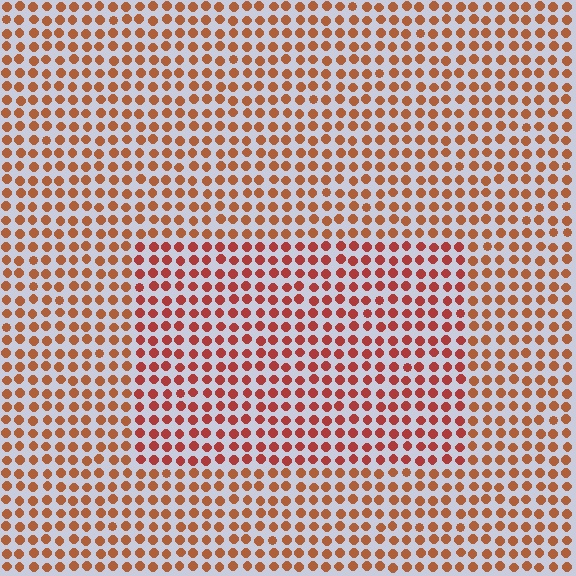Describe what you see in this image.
The image is filled with small brown elements in a uniform arrangement. A rectangle-shaped region is visible where the elements are tinted to a slightly different hue, forming a subtle color boundary.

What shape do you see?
I see a rectangle.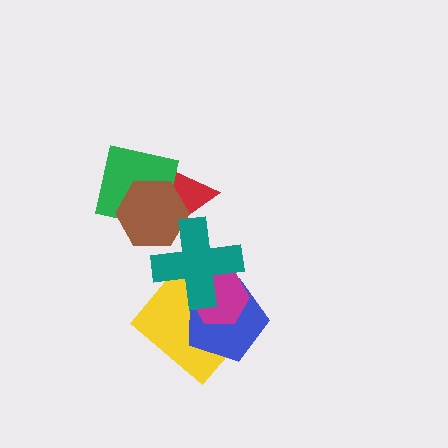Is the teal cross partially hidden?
No, no other shape covers it.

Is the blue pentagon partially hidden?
Yes, it is partially covered by another shape.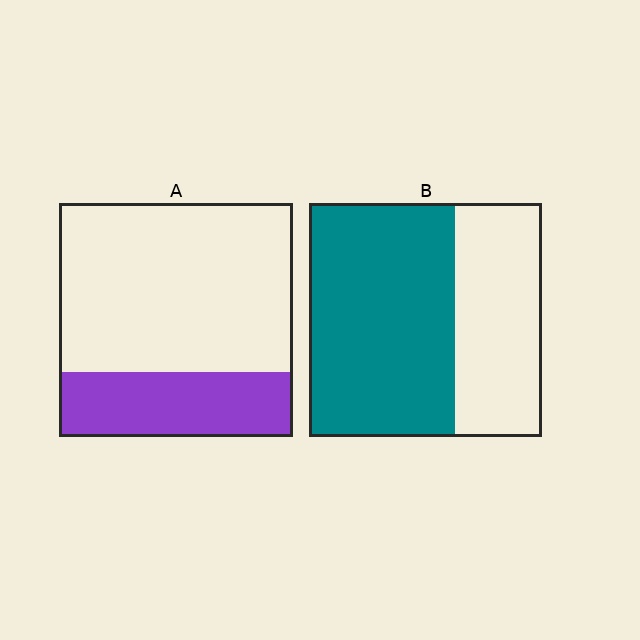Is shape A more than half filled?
No.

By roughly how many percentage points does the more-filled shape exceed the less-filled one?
By roughly 35 percentage points (B over A).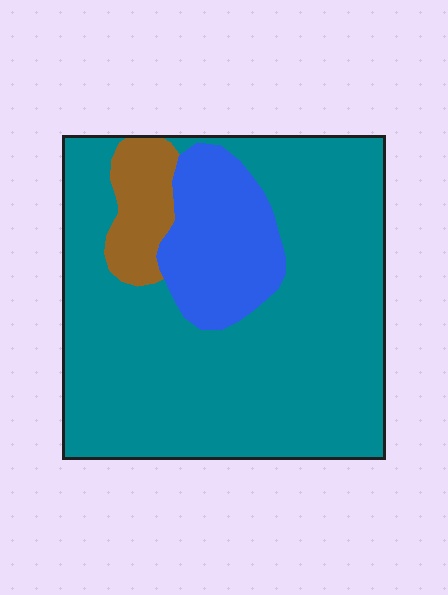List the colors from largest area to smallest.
From largest to smallest: teal, blue, brown.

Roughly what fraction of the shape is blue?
Blue takes up less than a quarter of the shape.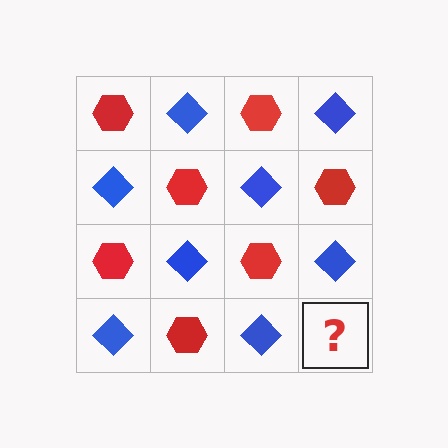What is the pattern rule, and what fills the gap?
The rule is that it alternates red hexagon and blue diamond in a checkerboard pattern. The gap should be filled with a red hexagon.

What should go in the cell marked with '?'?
The missing cell should contain a red hexagon.